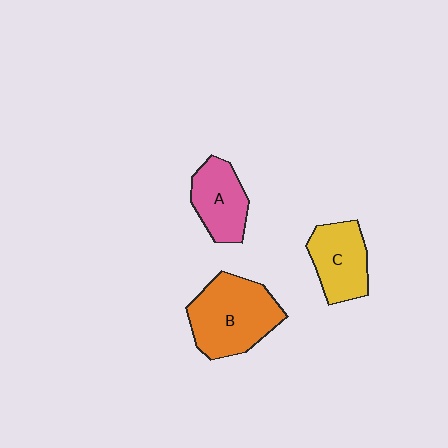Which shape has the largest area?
Shape B (orange).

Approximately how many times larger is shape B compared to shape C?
Approximately 1.5 times.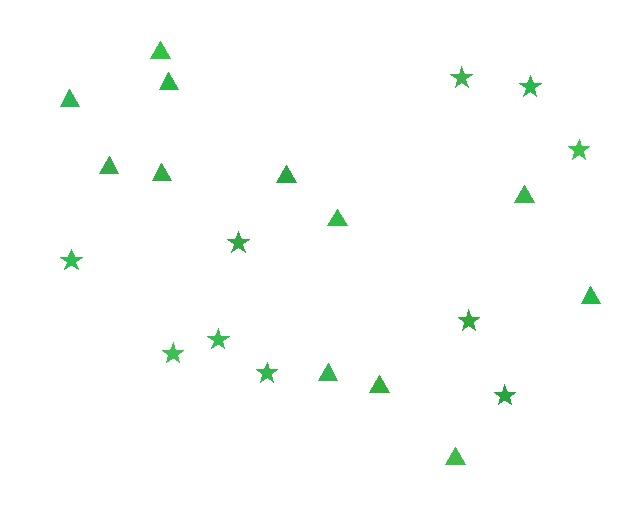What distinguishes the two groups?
There are 2 groups: one group of triangles (12) and one group of stars (10).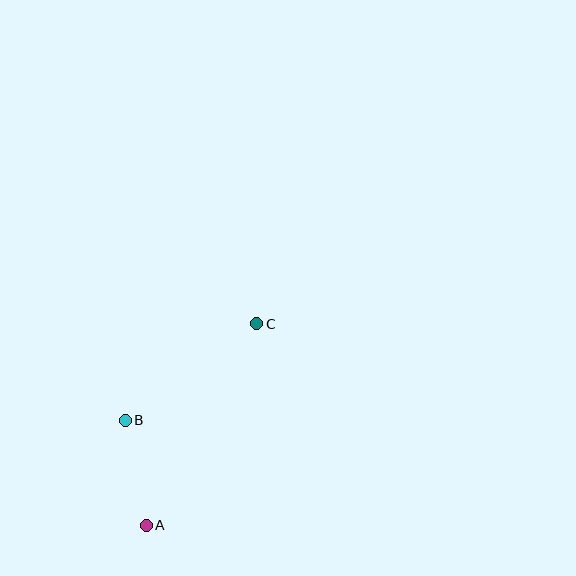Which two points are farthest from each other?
Points A and C are farthest from each other.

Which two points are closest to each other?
Points A and B are closest to each other.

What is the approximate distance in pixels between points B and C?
The distance between B and C is approximately 163 pixels.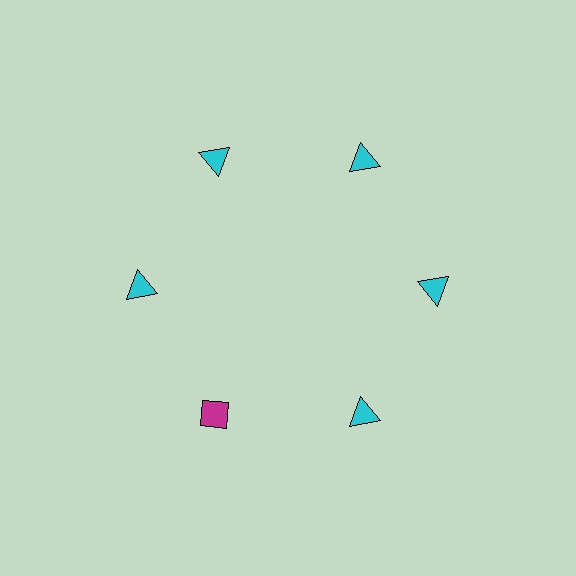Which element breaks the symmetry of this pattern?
The magenta diamond at roughly the 7 o'clock position breaks the symmetry. All other shapes are cyan triangles.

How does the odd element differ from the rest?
It differs in both color (magenta instead of cyan) and shape (diamond instead of triangle).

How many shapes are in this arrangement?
There are 6 shapes arranged in a ring pattern.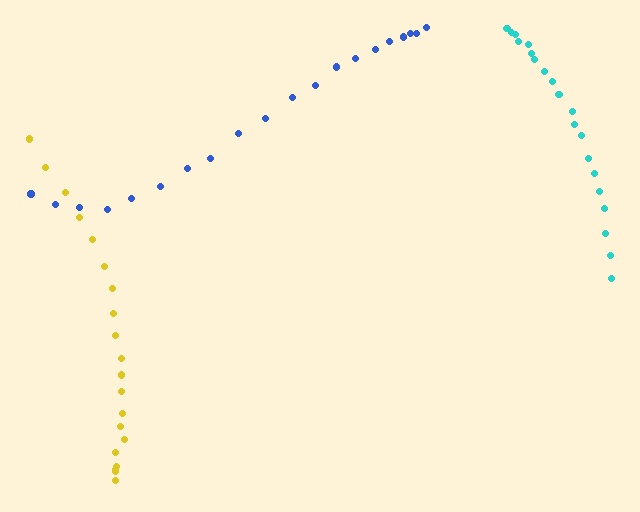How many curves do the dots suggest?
There are 3 distinct paths.